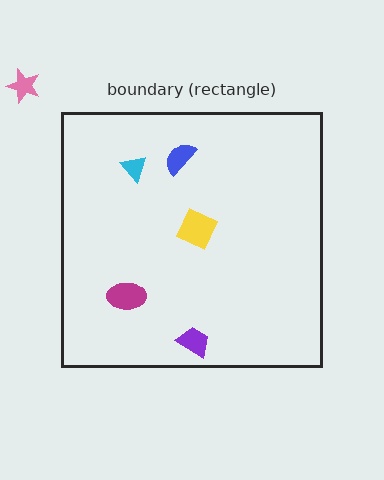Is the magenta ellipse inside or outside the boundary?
Inside.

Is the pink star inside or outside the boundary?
Outside.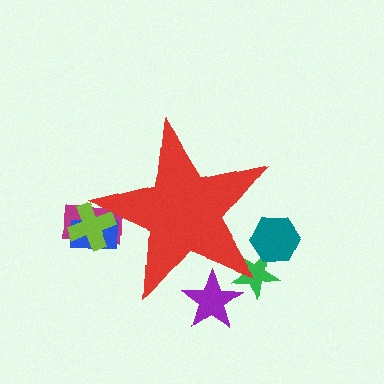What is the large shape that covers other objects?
A red star.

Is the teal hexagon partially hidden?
Yes, the teal hexagon is partially hidden behind the red star.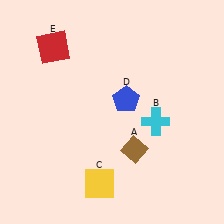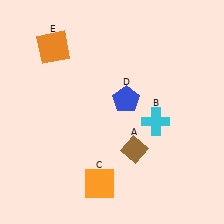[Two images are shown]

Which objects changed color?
C changed from yellow to orange. E changed from red to orange.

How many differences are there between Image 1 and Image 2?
There are 2 differences between the two images.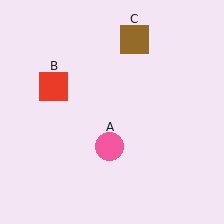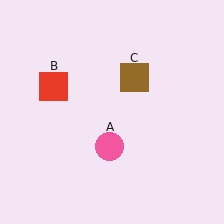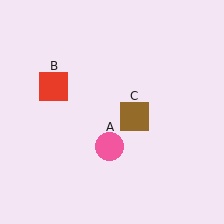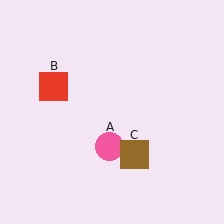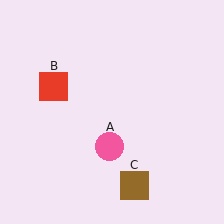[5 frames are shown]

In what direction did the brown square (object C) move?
The brown square (object C) moved down.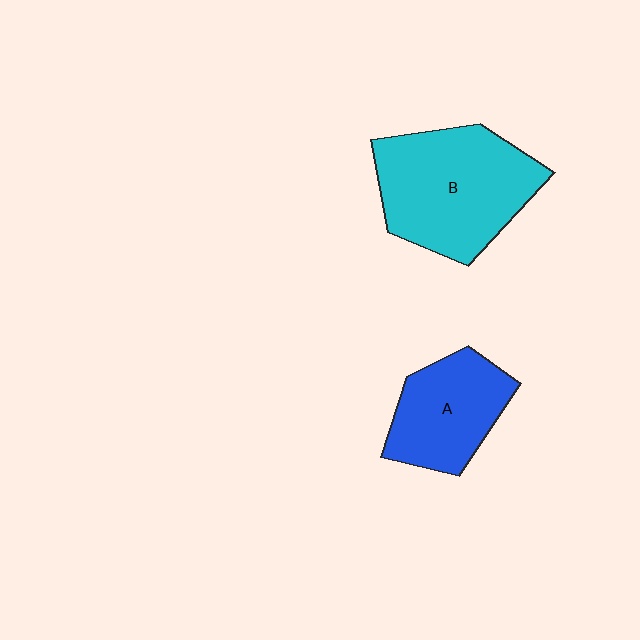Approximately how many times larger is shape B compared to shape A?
Approximately 1.5 times.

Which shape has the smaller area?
Shape A (blue).